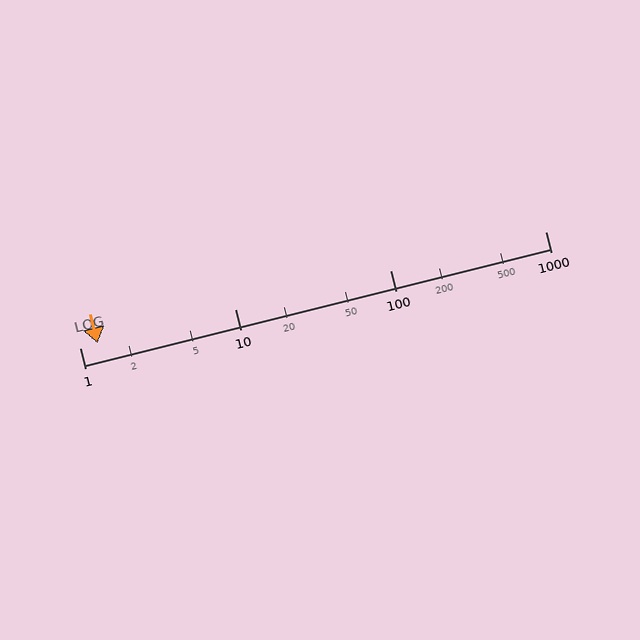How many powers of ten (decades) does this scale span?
The scale spans 3 decades, from 1 to 1000.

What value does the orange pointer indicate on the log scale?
The pointer indicates approximately 1.3.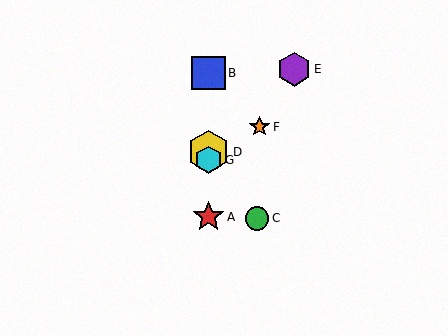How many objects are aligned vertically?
4 objects (A, B, D, G) are aligned vertically.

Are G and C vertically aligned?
No, G is at x≈209 and C is at x≈257.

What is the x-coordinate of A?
Object A is at x≈209.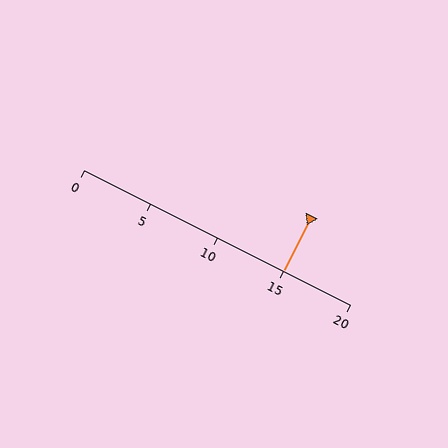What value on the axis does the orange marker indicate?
The marker indicates approximately 15.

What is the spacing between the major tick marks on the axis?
The major ticks are spaced 5 apart.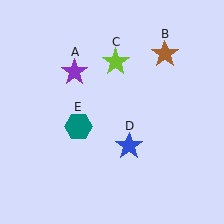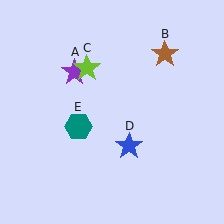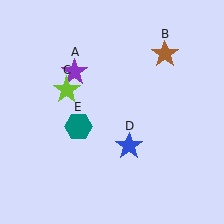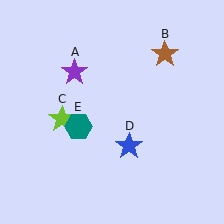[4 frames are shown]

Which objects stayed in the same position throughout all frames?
Purple star (object A) and brown star (object B) and blue star (object D) and teal hexagon (object E) remained stationary.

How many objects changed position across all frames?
1 object changed position: lime star (object C).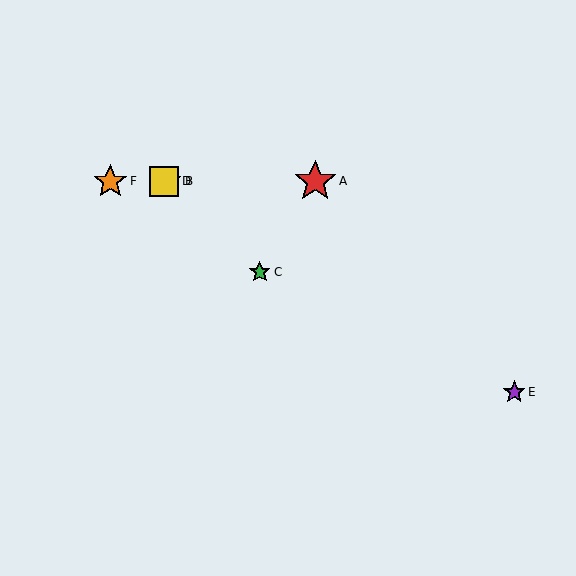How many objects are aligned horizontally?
4 objects (A, B, D, F) are aligned horizontally.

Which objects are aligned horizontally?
Objects A, B, D, F are aligned horizontally.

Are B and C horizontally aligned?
No, B is at y≈181 and C is at y≈272.